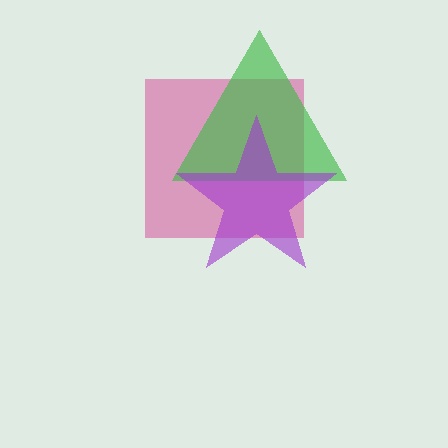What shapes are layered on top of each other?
The layered shapes are: a magenta square, a green triangle, a purple star.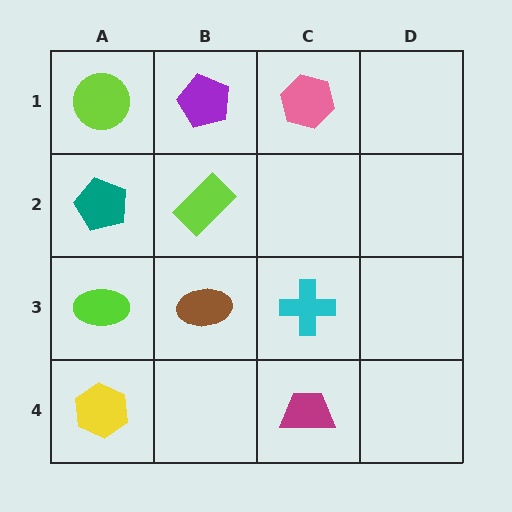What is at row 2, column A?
A teal pentagon.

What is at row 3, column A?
A lime ellipse.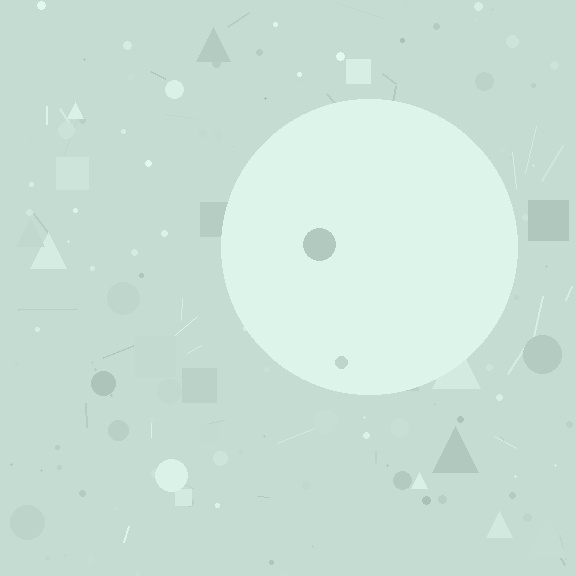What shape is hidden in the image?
A circle is hidden in the image.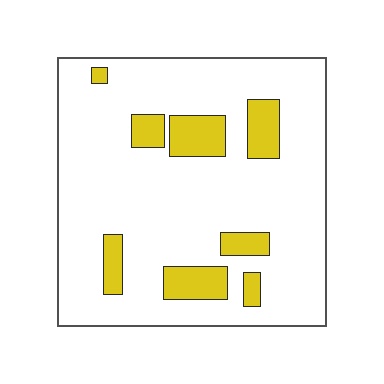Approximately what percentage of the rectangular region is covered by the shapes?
Approximately 15%.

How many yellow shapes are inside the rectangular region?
8.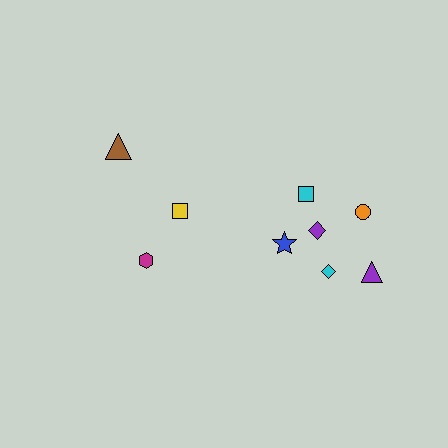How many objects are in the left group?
There are 3 objects.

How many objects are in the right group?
There are 6 objects.